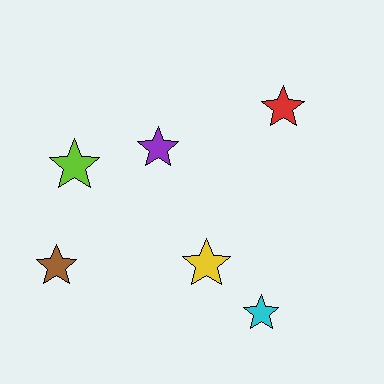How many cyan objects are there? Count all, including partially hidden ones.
There is 1 cyan object.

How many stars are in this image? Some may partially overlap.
There are 6 stars.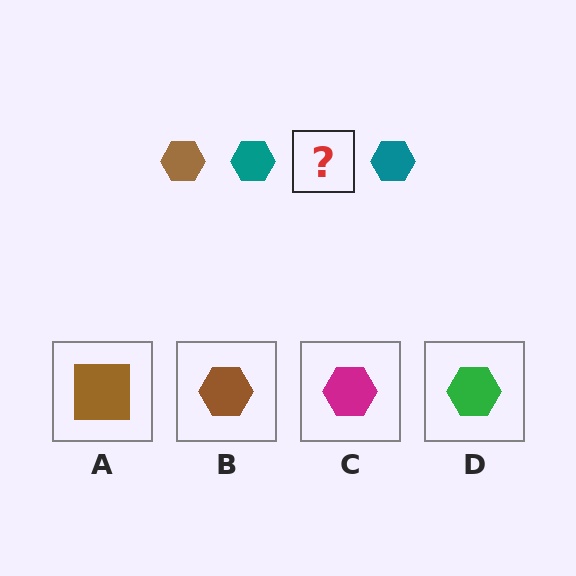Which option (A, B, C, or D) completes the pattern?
B.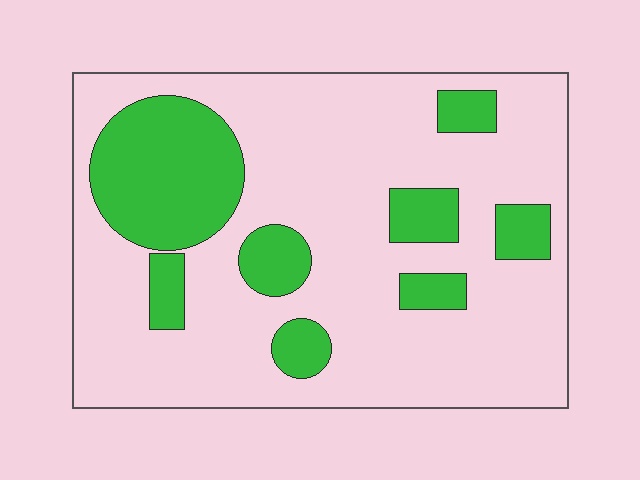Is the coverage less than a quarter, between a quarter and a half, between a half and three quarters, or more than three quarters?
Less than a quarter.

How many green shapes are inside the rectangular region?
8.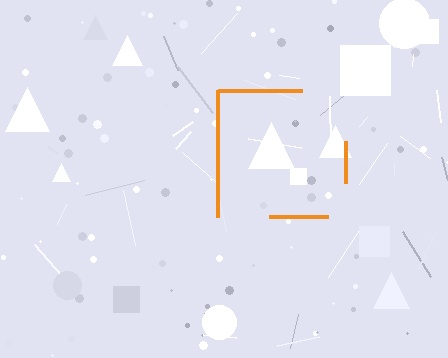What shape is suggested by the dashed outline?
The dashed outline suggests a square.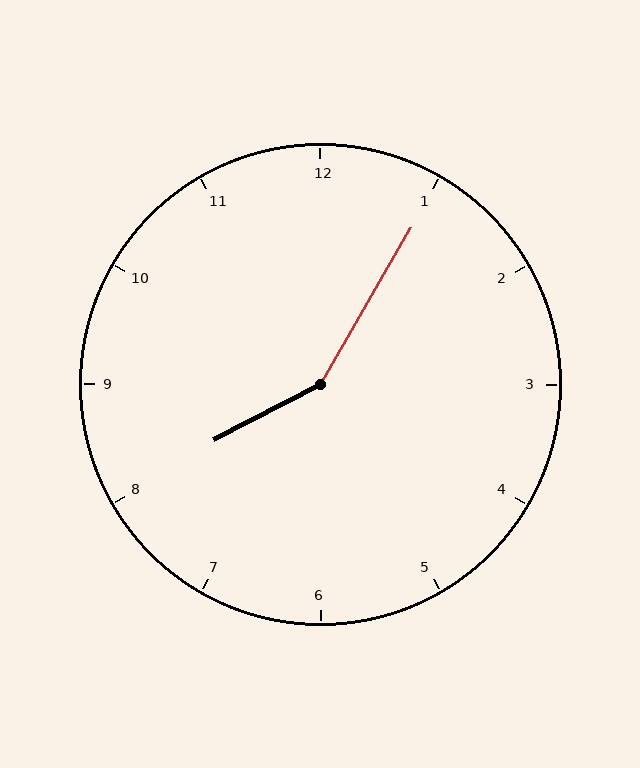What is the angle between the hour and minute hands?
Approximately 148 degrees.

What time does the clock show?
8:05.